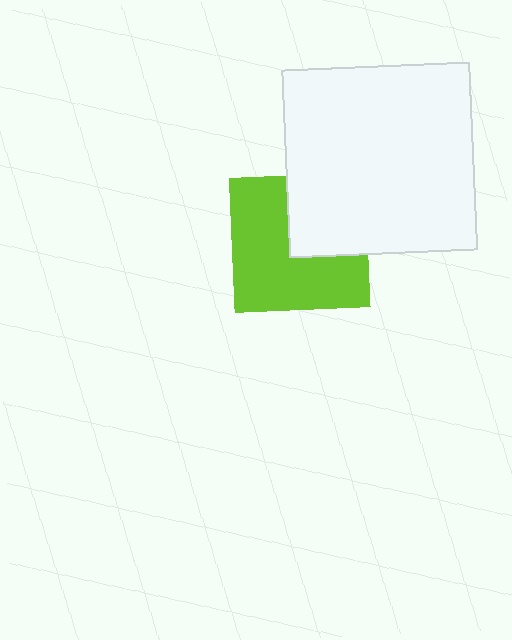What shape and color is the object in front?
The object in front is a white square.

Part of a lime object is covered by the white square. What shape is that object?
It is a square.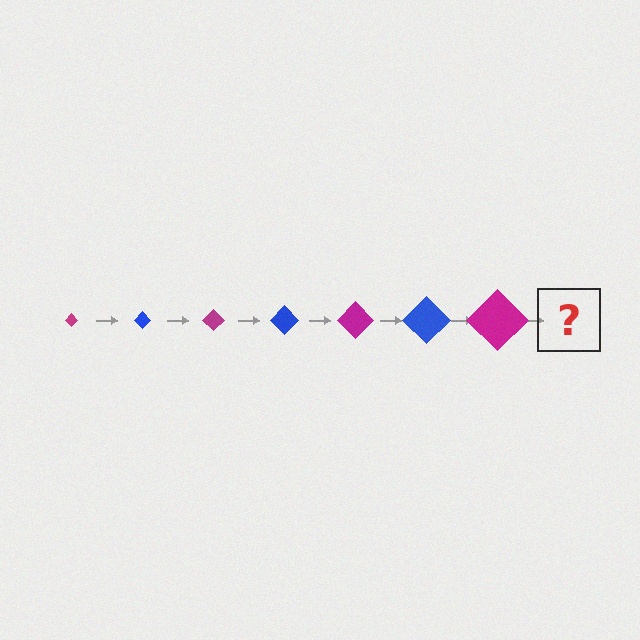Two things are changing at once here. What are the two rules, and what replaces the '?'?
The two rules are that the diamond grows larger each step and the color cycles through magenta and blue. The '?' should be a blue diamond, larger than the previous one.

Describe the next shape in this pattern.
It should be a blue diamond, larger than the previous one.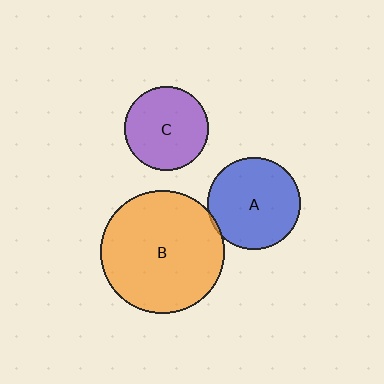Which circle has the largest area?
Circle B (orange).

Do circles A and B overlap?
Yes.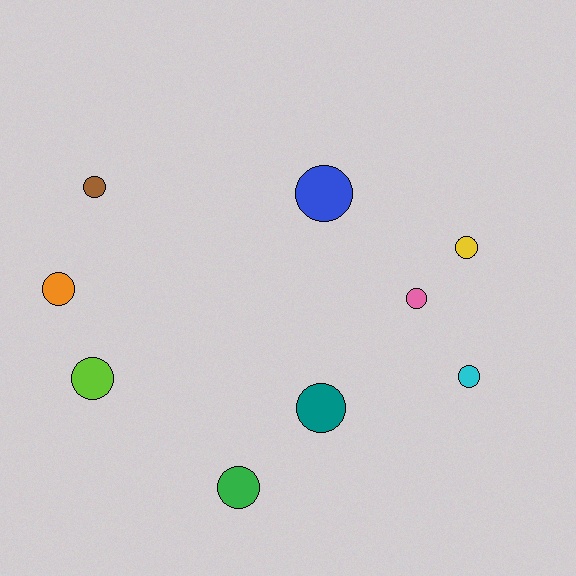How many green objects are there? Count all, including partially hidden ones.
There is 1 green object.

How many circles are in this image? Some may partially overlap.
There are 9 circles.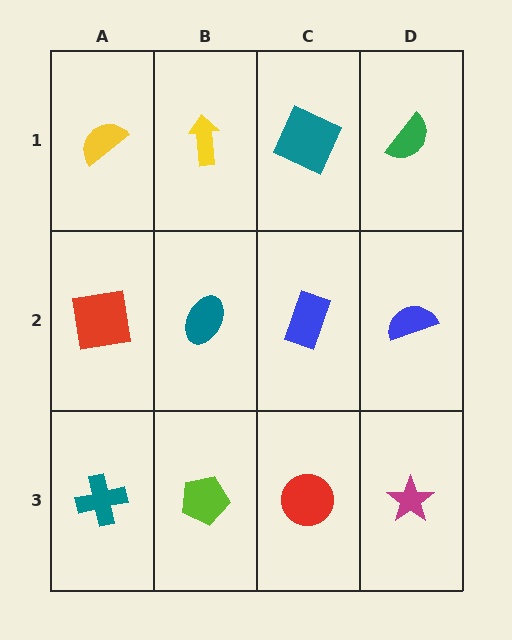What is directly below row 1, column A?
A red square.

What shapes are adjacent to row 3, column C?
A blue rectangle (row 2, column C), a lime pentagon (row 3, column B), a magenta star (row 3, column D).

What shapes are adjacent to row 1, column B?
A teal ellipse (row 2, column B), a yellow semicircle (row 1, column A), a teal square (row 1, column C).